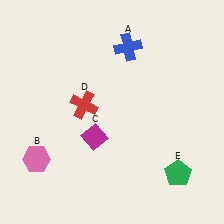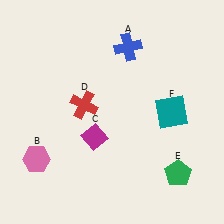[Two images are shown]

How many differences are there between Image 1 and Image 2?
There is 1 difference between the two images.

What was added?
A teal square (F) was added in Image 2.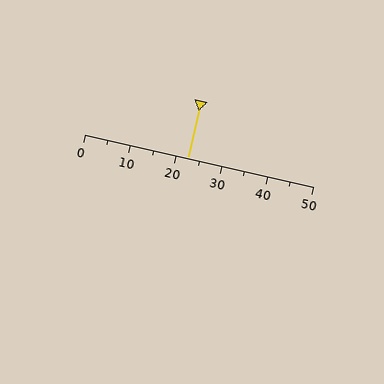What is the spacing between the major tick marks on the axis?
The major ticks are spaced 10 apart.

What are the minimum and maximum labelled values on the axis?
The axis runs from 0 to 50.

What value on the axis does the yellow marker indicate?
The marker indicates approximately 22.5.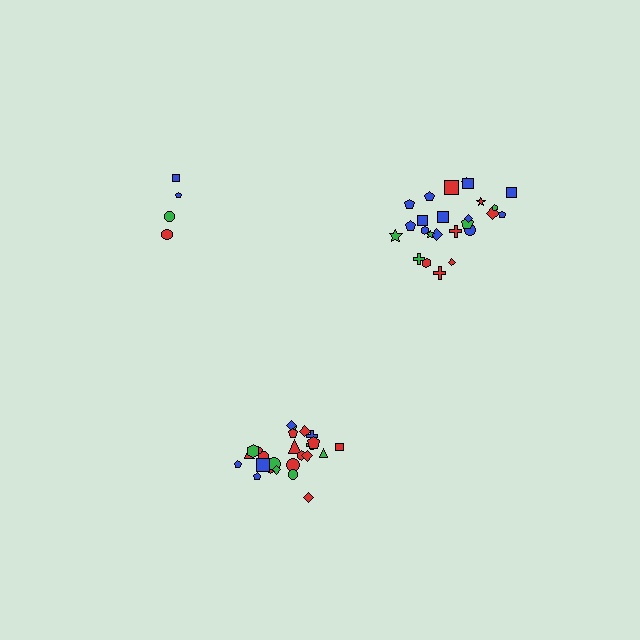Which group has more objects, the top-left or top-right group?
The top-right group.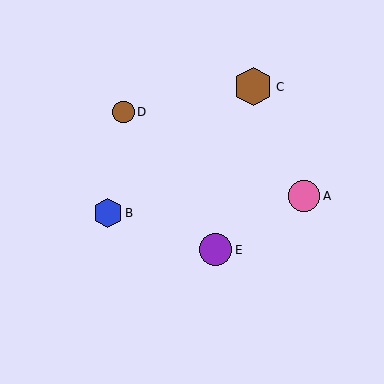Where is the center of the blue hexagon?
The center of the blue hexagon is at (108, 213).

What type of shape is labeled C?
Shape C is a brown hexagon.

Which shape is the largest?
The brown hexagon (labeled C) is the largest.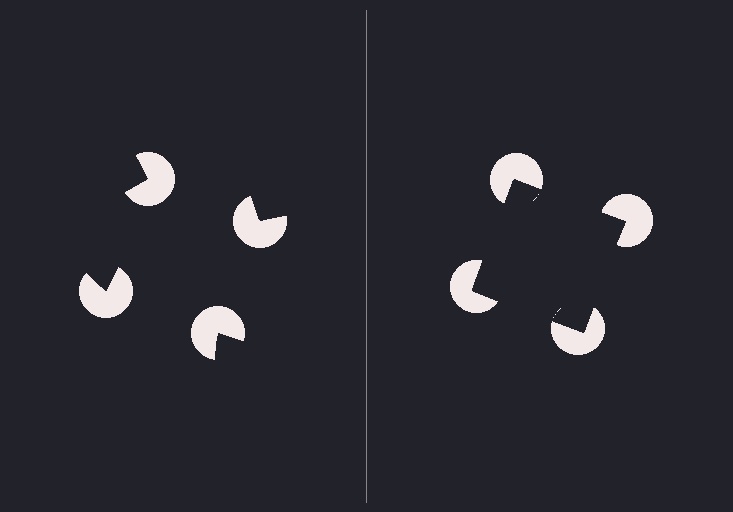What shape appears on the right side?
An illusory square.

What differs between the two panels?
The pac-man discs are positioned identically on both sides; only the wedge orientations differ. On the right they align to a square; on the left they are misaligned.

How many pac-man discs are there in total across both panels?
8 — 4 on each side.